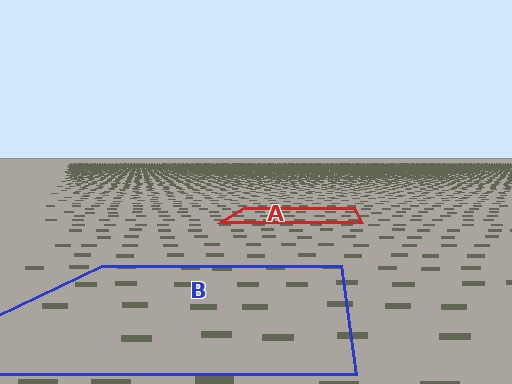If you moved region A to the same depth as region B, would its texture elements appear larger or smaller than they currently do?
They would appear larger. At a closer depth, the same texture elements are projected at a bigger on-screen size.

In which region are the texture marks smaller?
The texture marks are smaller in region A, because it is farther away.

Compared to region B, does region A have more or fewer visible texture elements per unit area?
Region A has more texture elements per unit area — they are packed more densely because it is farther away.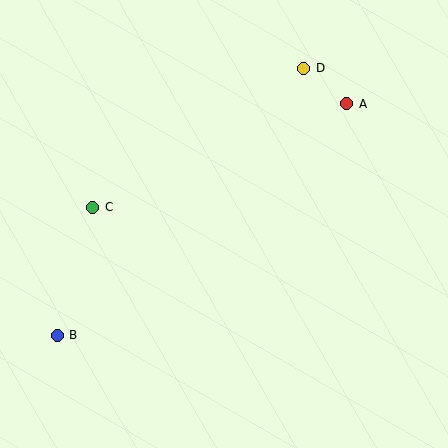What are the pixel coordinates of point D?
Point D is at (304, 68).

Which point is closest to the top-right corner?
Point A is closest to the top-right corner.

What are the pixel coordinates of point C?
Point C is at (93, 207).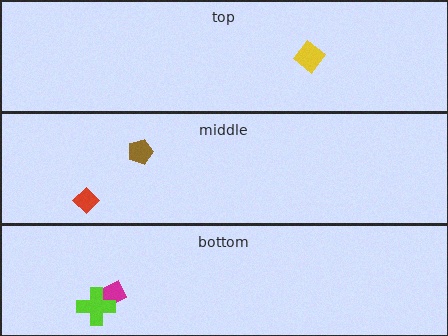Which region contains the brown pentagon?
The middle region.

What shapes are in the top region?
The yellow diamond.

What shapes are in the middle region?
The brown pentagon, the red diamond.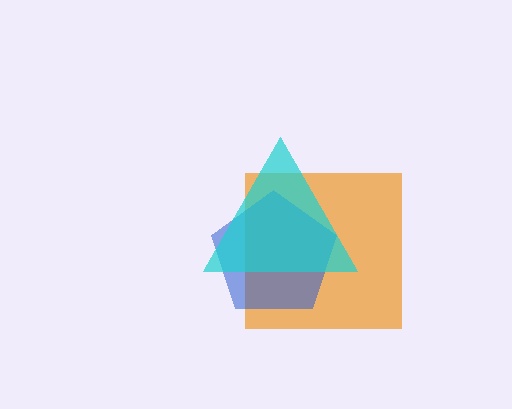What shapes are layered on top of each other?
The layered shapes are: an orange square, a blue pentagon, a cyan triangle.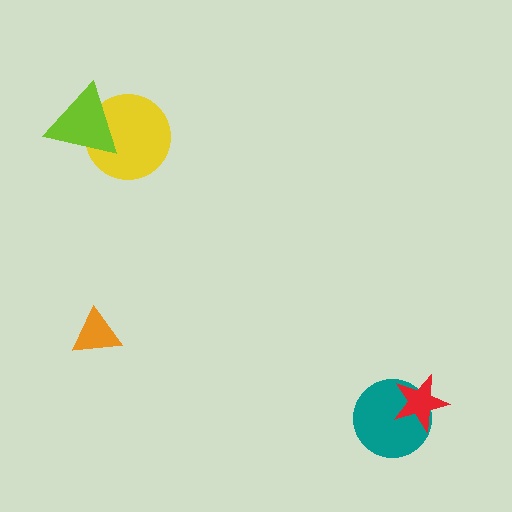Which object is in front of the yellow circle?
The lime triangle is in front of the yellow circle.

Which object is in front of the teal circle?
The red star is in front of the teal circle.